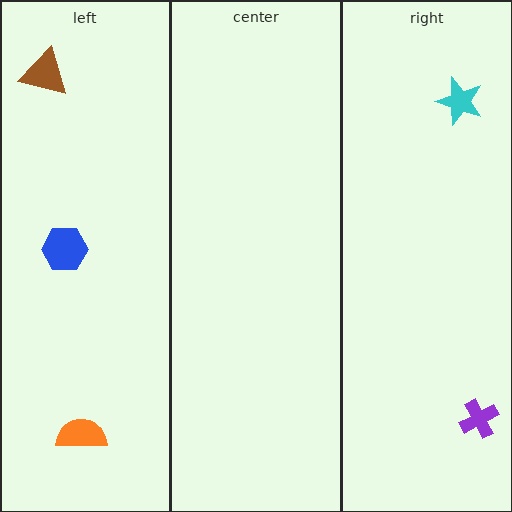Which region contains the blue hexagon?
The left region.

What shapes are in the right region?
The cyan star, the purple cross.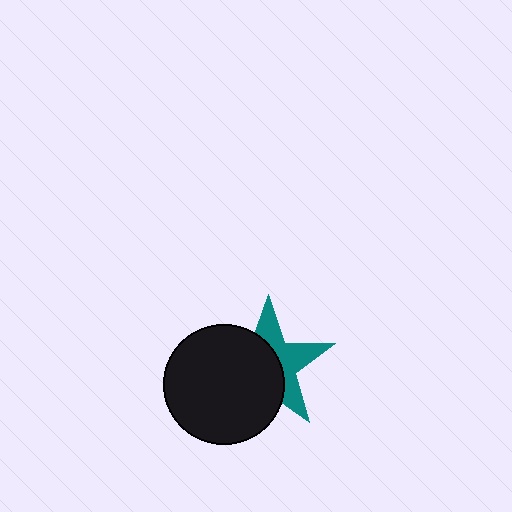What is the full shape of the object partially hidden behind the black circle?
The partially hidden object is a teal star.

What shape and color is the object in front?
The object in front is a black circle.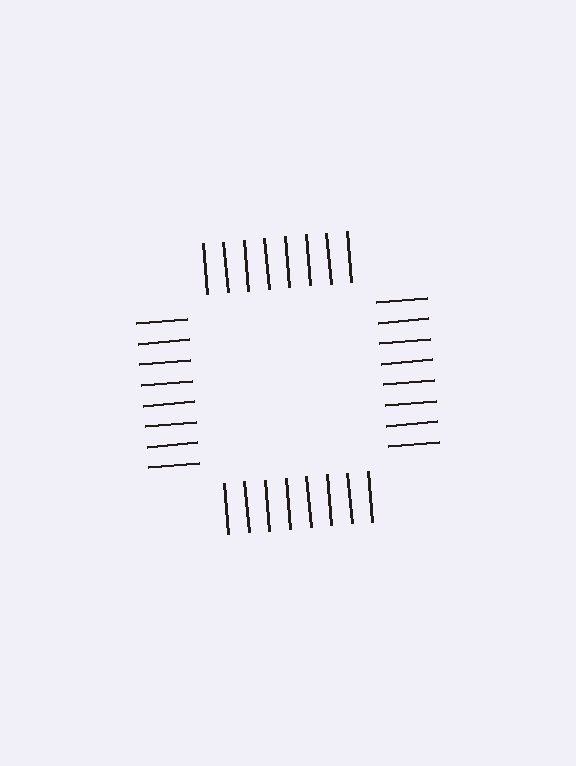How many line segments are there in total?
32 — 8 along each of the 4 edges.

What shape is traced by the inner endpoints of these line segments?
An illusory square — the line segments terminate on its edges but no continuous stroke is drawn.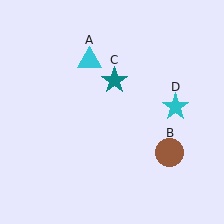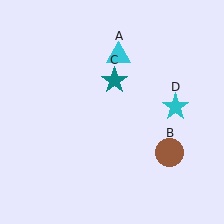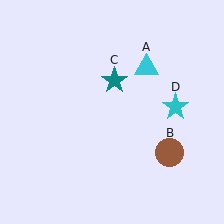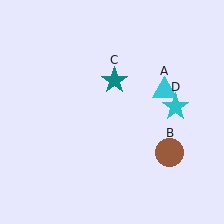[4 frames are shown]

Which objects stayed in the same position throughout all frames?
Brown circle (object B) and teal star (object C) and cyan star (object D) remained stationary.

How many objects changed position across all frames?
1 object changed position: cyan triangle (object A).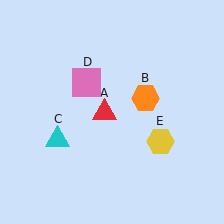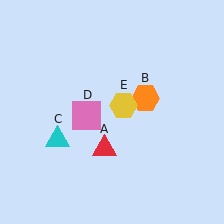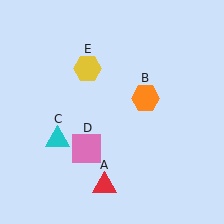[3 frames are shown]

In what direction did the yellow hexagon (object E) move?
The yellow hexagon (object E) moved up and to the left.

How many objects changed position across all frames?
3 objects changed position: red triangle (object A), pink square (object D), yellow hexagon (object E).